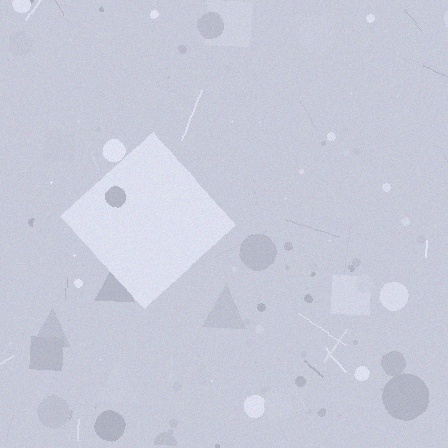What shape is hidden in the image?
A diamond is hidden in the image.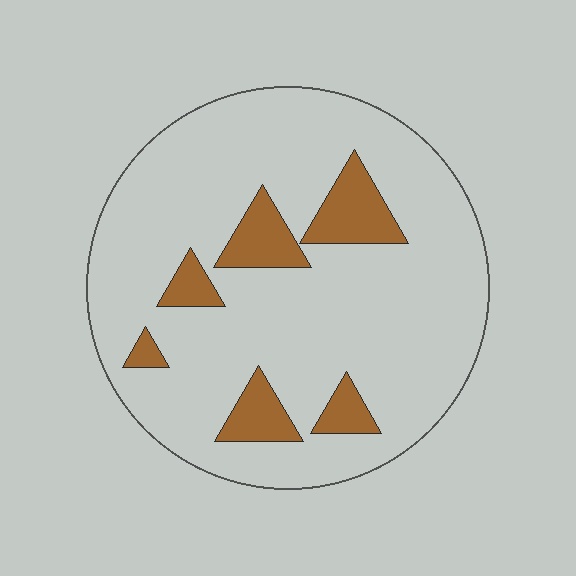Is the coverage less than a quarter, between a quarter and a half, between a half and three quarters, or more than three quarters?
Less than a quarter.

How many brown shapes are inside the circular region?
6.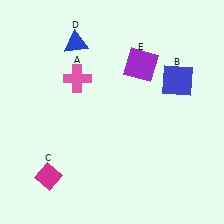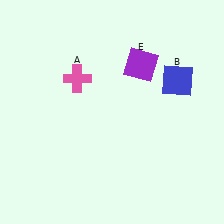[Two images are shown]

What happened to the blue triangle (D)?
The blue triangle (D) was removed in Image 2. It was in the top-left area of Image 1.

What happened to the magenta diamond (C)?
The magenta diamond (C) was removed in Image 2. It was in the bottom-left area of Image 1.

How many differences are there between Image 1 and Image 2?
There are 2 differences between the two images.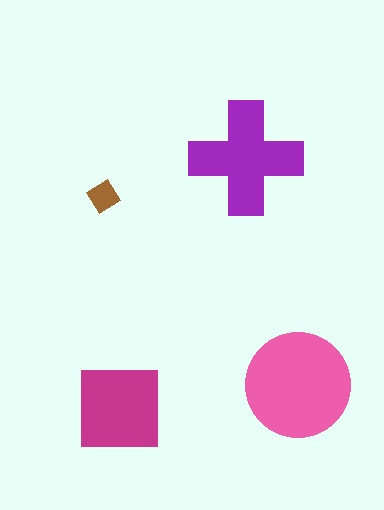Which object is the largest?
The pink circle.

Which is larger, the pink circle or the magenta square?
The pink circle.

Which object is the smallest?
The brown diamond.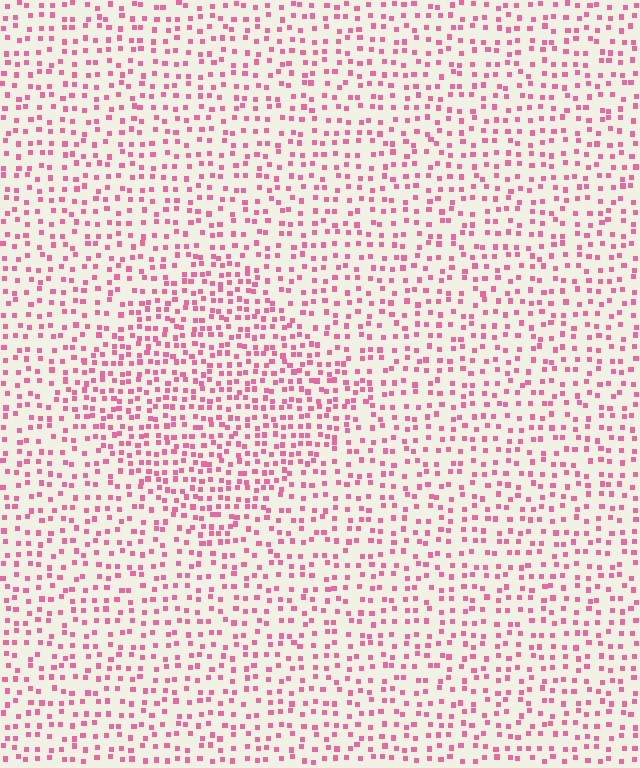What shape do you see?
I see a diamond.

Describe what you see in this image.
The image contains small pink elements arranged at two different densities. A diamond-shaped region is visible where the elements are more densely packed than the surrounding area.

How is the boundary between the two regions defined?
The boundary is defined by a change in element density (approximately 1.6x ratio). All elements are the same color, size, and shape.